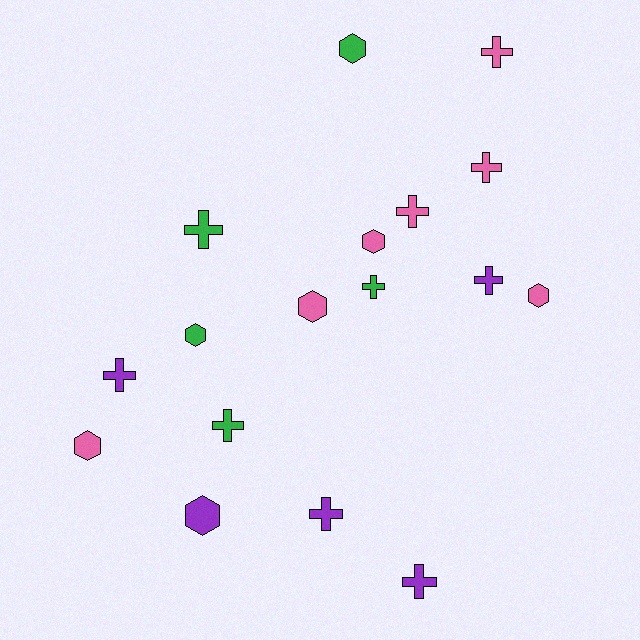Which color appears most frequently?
Pink, with 7 objects.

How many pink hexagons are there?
There are 4 pink hexagons.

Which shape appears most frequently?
Cross, with 10 objects.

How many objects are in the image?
There are 17 objects.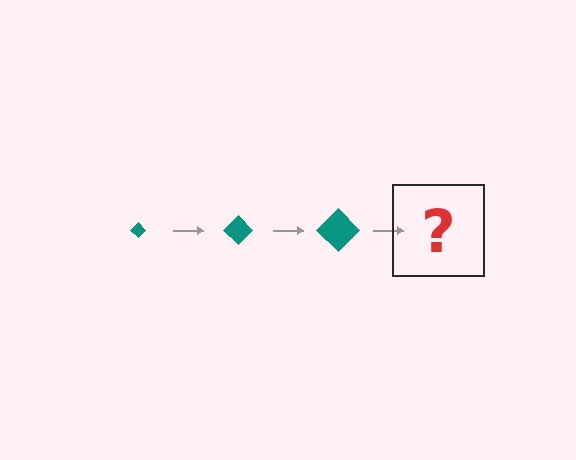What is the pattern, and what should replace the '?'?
The pattern is that the diamond gets progressively larger each step. The '?' should be a teal diamond, larger than the previous one.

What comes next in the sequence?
The next element should be a teal diamond, larger than the previous one.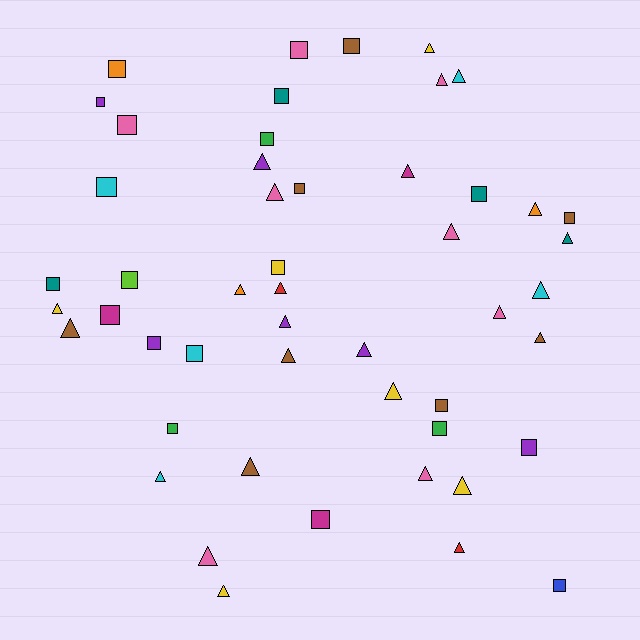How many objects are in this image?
There are 50 objects.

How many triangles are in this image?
There are 27 triangles.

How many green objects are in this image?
There are 3 green objects.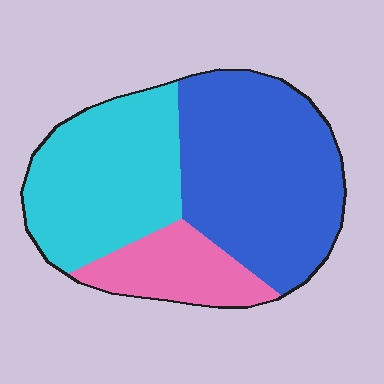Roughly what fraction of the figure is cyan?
Cyan covers roughly 35% of the figure.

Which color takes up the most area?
Blue, at roughly 45%.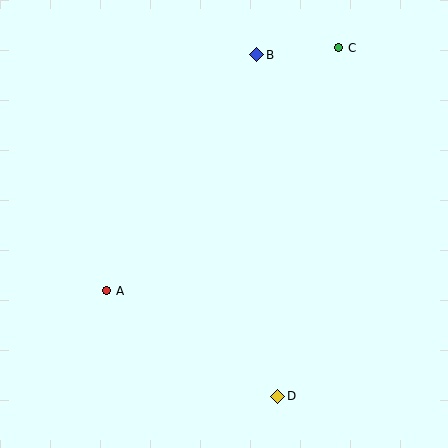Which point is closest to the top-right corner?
Point C is closest to the top-right corner.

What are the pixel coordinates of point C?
Point C is at (339, 48).